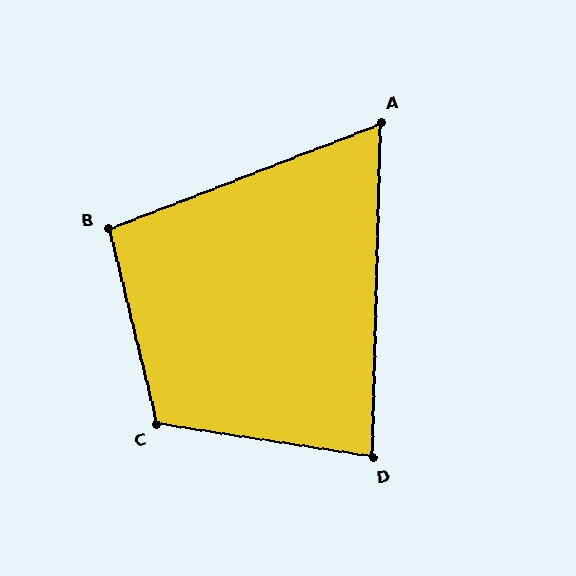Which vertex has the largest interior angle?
C, at approximately 113 degrees.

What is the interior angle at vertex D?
Approximately 83 degrees (acute).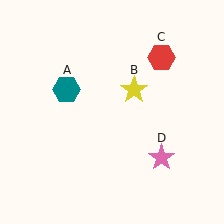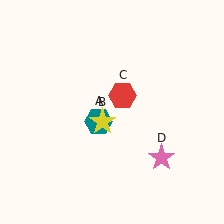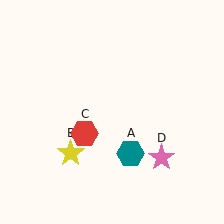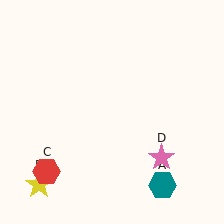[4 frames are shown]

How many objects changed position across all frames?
3 objects changed position: teal hexagon (object A), yellow star (object B), red hexagon (object C).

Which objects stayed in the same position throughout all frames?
Pink star (object D) remained stationary.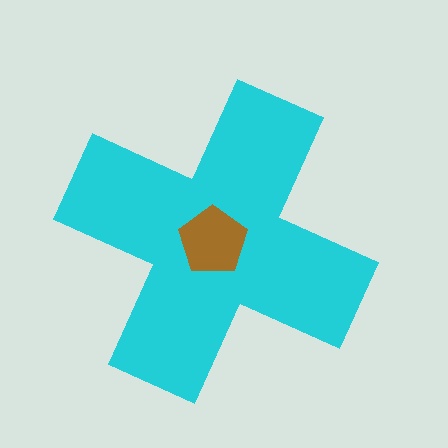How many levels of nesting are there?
2.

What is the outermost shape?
The cyan cross.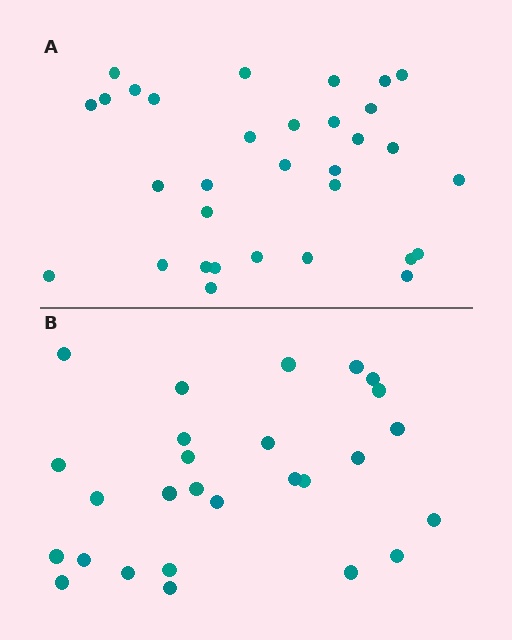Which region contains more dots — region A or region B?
Region A (the top region) has more dots.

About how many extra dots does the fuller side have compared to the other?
Region A has about 5 more dots than region B.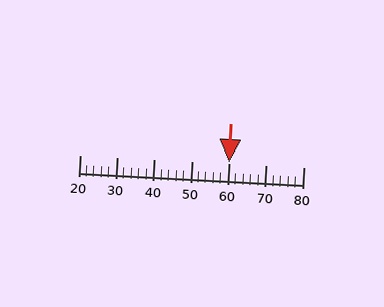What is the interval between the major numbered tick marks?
The major tick marks are spaced 10 units apart.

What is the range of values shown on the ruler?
The ruler shows values from 20 to 80.